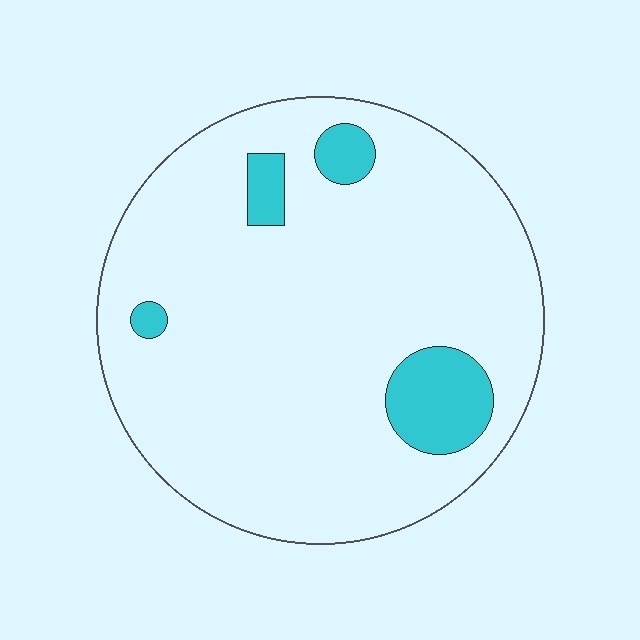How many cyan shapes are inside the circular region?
4.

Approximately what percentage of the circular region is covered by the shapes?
Approximately 10%.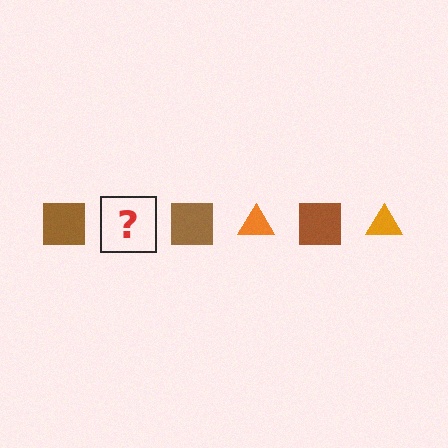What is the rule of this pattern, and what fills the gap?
The rule is that the pattern alternates between brown square and orange triangle. The gap should be filled with an orange triangle.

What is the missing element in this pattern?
The missing element is an orange triangle.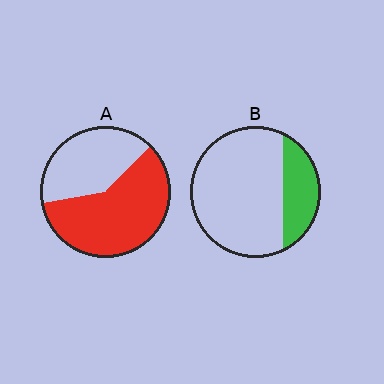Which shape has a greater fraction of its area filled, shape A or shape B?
Shape A.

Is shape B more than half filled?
No.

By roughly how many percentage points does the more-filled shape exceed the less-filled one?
By roughly 35 percentage points (A over B).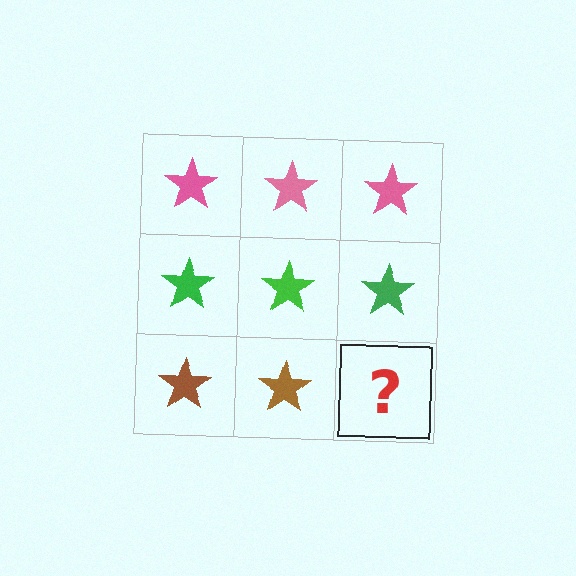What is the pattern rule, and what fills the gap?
The rule is that each row has a consistent color. The gap should be filled with a brown star.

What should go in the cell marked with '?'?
The missing cell should contain a brown star.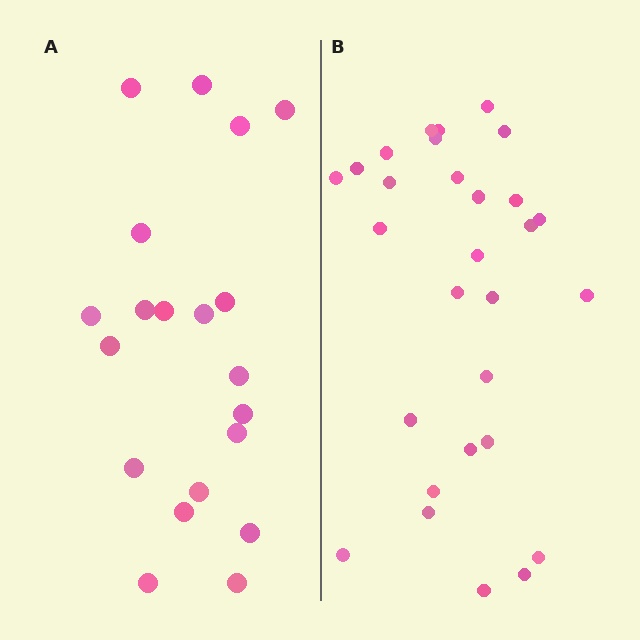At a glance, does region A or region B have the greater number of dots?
Region B (the right region) has more dots.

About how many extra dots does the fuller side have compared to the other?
Region B has roughly 8 or so more dots than region A.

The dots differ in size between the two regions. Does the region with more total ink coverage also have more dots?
No. Region A has more total ink coverage because its dots are larger, but region B actually contains more individual dots. Total area can be misleading — the number of items is what matters here.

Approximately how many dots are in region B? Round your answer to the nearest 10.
About 30 dots. (The exact count is 29, which rounds to 30.)